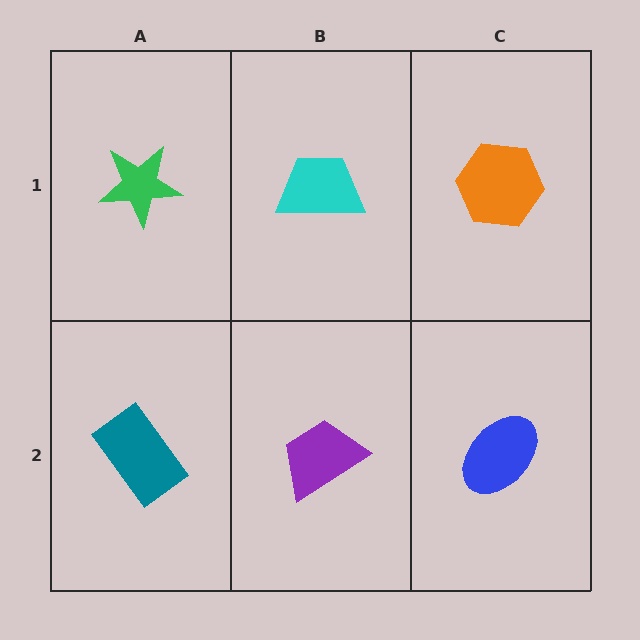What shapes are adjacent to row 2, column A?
A green star (row 1, column A), a purple trapezoid (row 2, column B).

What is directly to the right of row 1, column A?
A cyan trapezoid.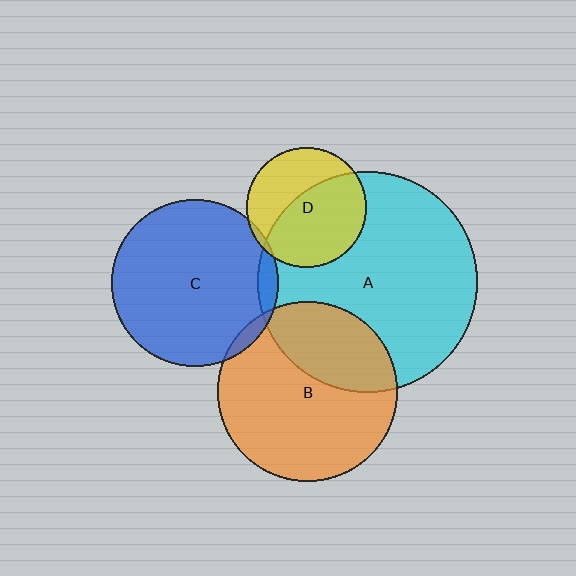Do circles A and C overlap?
Yes.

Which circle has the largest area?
Circle A (cyan).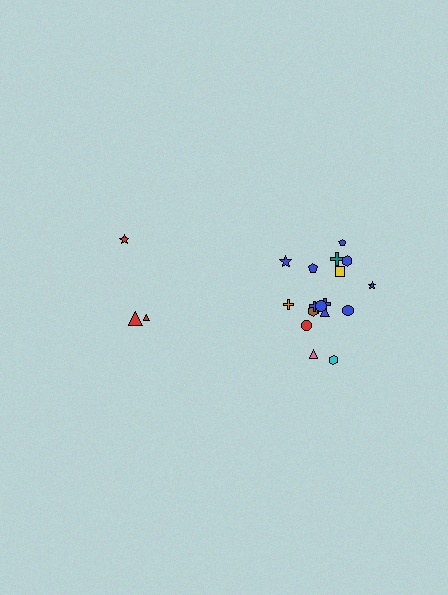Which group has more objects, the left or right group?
The right group.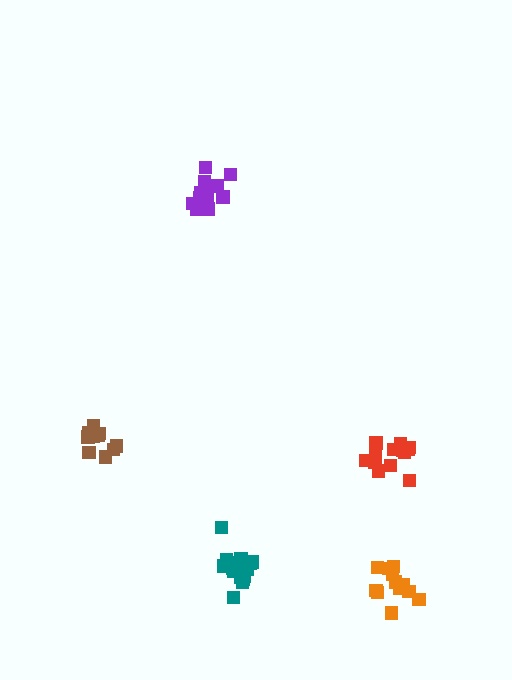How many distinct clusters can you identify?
There are 5 distinct clusters.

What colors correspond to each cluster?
The clusters are colored: teal, red, orange, purple, brown.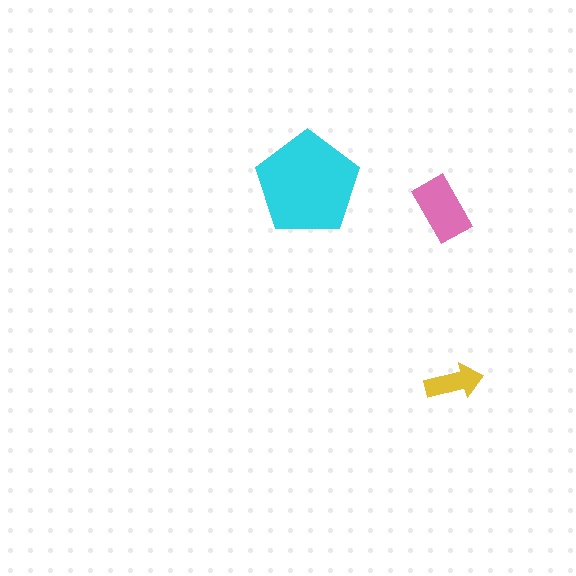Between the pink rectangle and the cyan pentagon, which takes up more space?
The cyan pentagon.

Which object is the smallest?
The yellow arrow.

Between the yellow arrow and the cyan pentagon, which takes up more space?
The cyan pentagon.